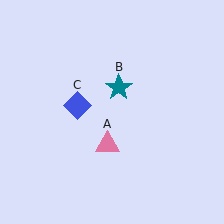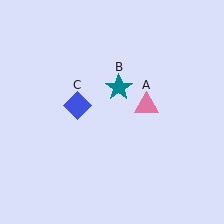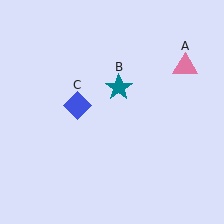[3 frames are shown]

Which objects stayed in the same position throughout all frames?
Teal star (object B) and blue diamond (object C) remained stationary.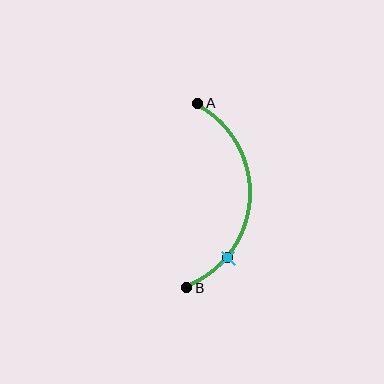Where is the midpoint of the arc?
The arc midpoint is the point on the curve farthest from the straight line joining A and B. It sits to the right of that line.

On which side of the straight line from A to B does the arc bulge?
The arc bulges to the right of the straight line connecting A and B.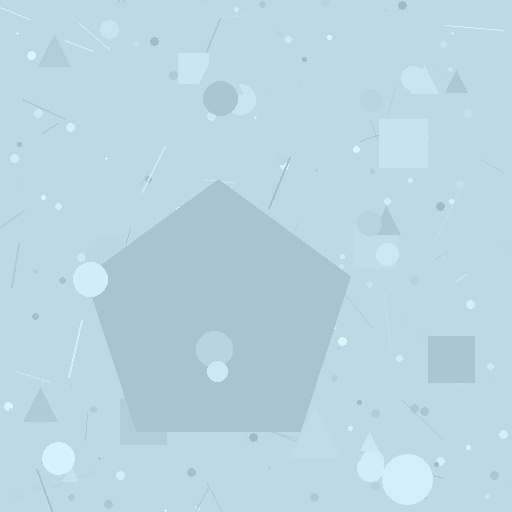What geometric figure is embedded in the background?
A pentagon is embedded in the background.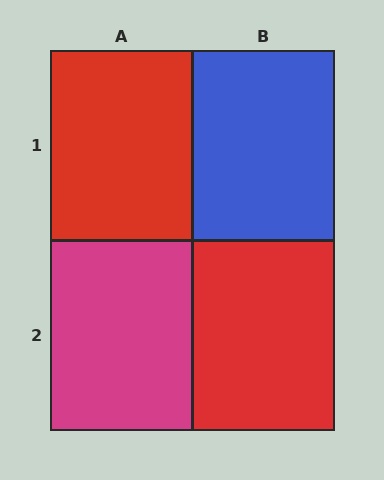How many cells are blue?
1 cell is blue.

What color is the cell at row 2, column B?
Red.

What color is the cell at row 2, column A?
Magenta.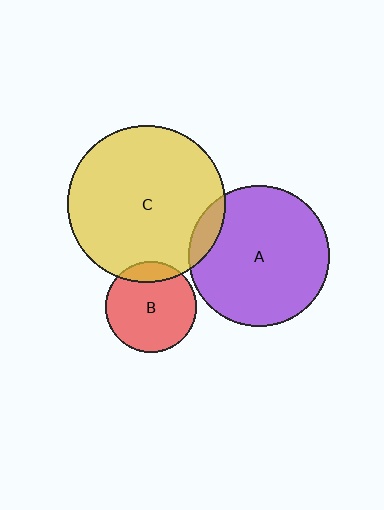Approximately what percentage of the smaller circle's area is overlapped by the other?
Approximately 15%.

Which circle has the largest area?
Circle C (yellow).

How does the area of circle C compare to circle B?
Approximately 3.0 times.